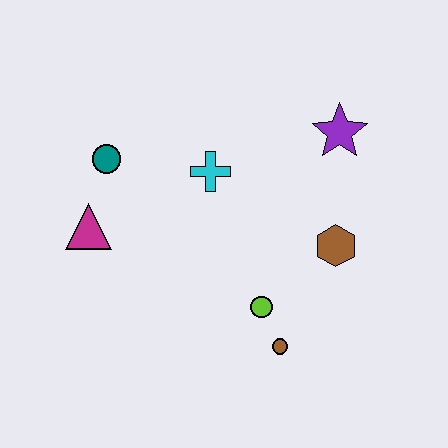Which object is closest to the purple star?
The brown hexagon is closest to the purple star.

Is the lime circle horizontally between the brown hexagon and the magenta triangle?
Yes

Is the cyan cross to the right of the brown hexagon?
No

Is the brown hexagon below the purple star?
Yes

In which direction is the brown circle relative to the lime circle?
The brown circle is below the lime circle.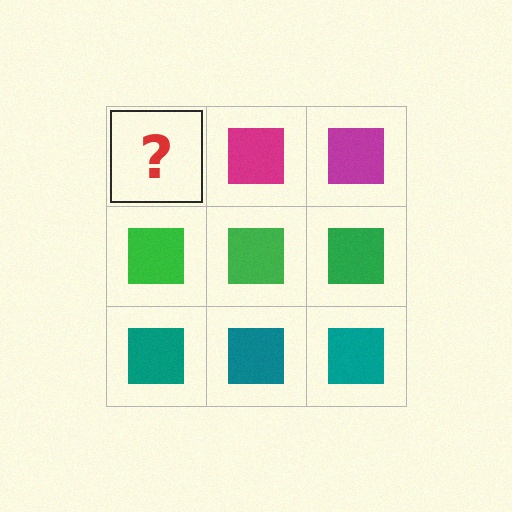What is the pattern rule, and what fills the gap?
The rule is that each row has a consistent color. The gap should be filled with a magenta square.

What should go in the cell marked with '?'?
The missing cell should contain a magenta square.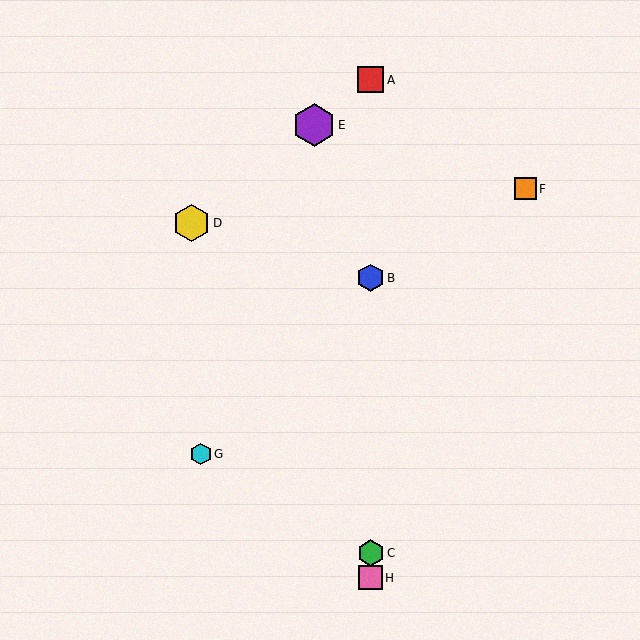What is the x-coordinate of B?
Object B is at x≈371.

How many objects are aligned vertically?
4 objects (A, B, C, H) are aligned vertically.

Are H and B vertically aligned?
Yes, both are at x≈371.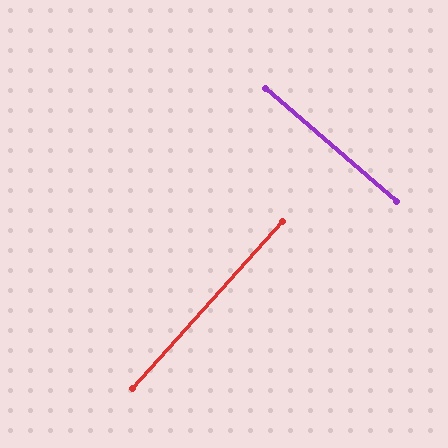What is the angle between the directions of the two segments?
Approximately 89 degrees.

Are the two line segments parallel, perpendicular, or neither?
Perpendicular — they meet at approximately 89°.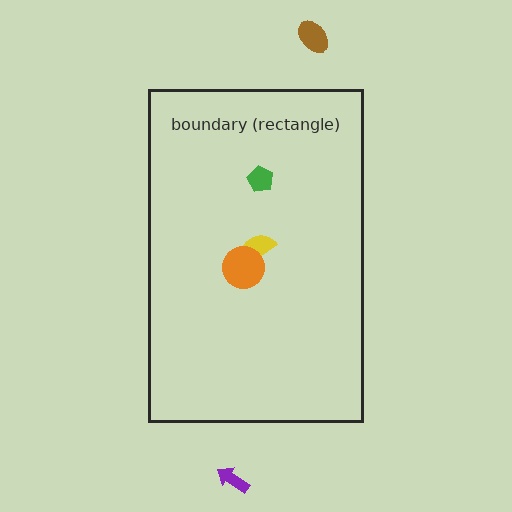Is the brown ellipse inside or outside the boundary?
Outside.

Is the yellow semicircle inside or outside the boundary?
Inside.